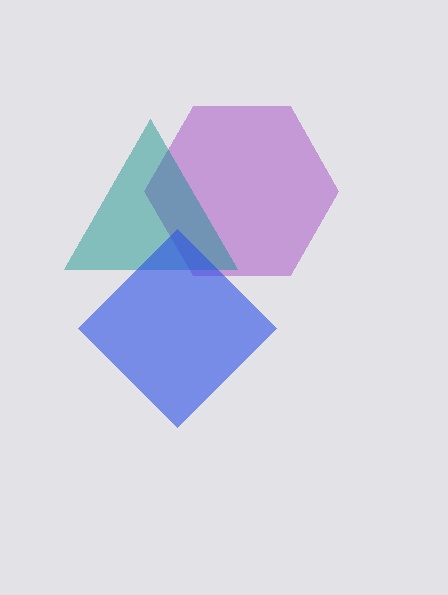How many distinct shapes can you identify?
There are 3 distinct shapes: a purple hexagon, a teal triangle, a blue diamond.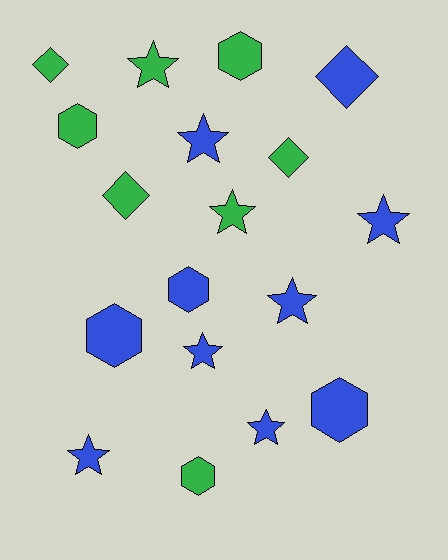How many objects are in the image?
There are 18 objects.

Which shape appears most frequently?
Star, with 8 objects.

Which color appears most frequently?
Blue, with 10 objects.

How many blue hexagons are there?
There are 3 blue hexagons.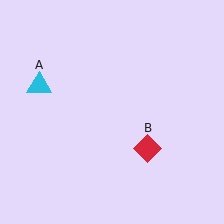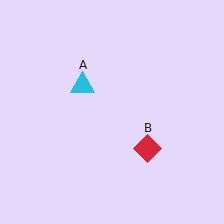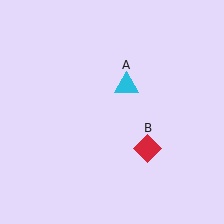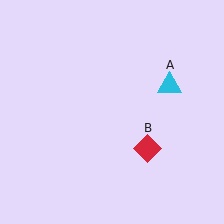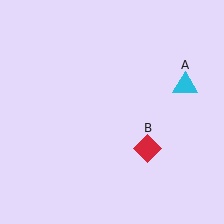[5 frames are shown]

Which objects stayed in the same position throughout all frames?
Red diamond (object B) remained stationary.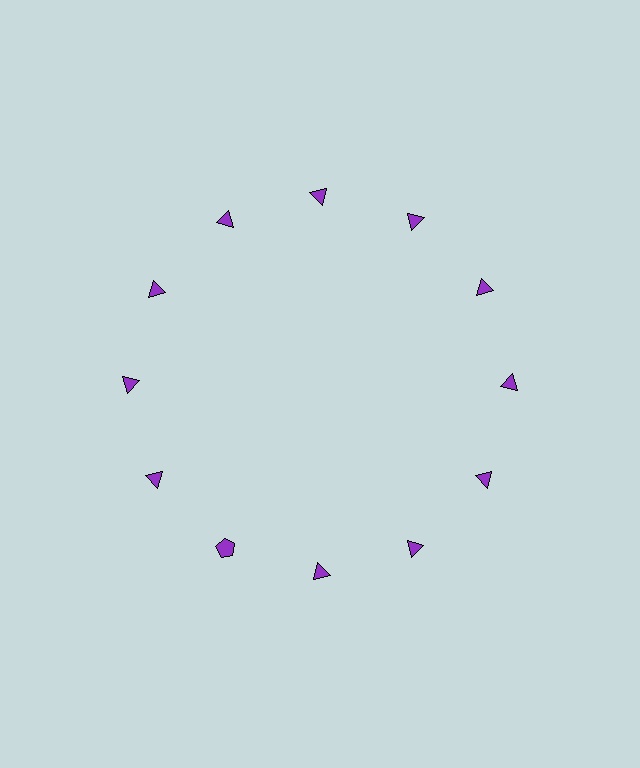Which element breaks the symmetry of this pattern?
The purple pentagon at roughly the 7 o'clock position breaks the symmetry. All other shapes are purple triangles.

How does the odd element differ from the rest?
It has a different shape: pentagon instead of triangle.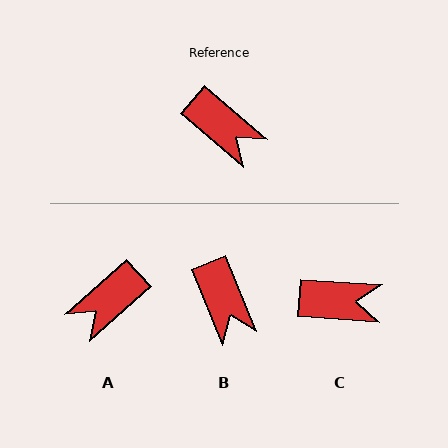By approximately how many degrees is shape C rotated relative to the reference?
Approximately 36 degrees counter-clockwise.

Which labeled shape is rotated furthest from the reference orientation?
A, about 98 degrees away.